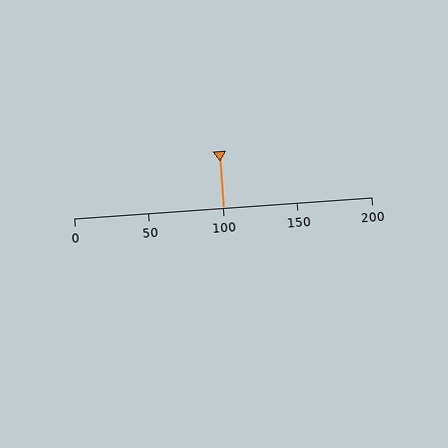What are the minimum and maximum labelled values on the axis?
The axis runs from 0 to 200.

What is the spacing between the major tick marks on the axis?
The major ticks are spaced 50 apart.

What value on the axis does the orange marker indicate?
The marker indicates approximately 100.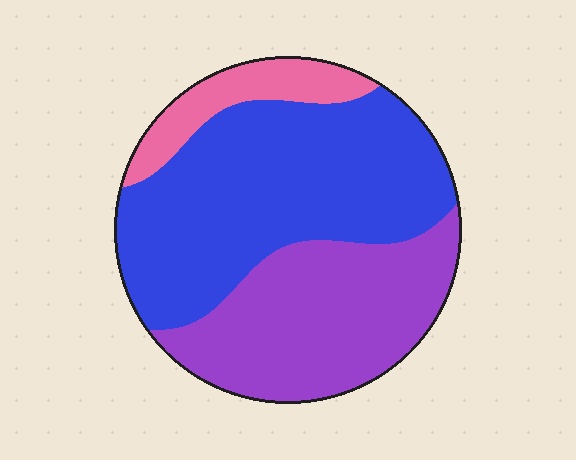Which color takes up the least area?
Pink, at roughly 10%.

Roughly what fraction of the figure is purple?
Purple takes up about three eighths (3/8) of the figure.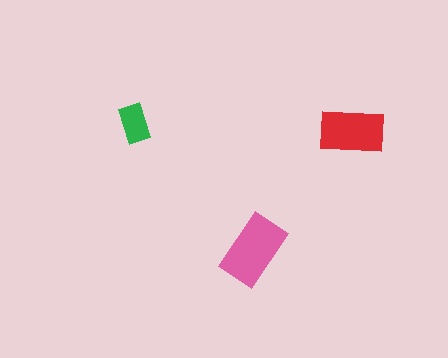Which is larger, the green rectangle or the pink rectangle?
The pink one.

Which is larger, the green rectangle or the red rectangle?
The red one.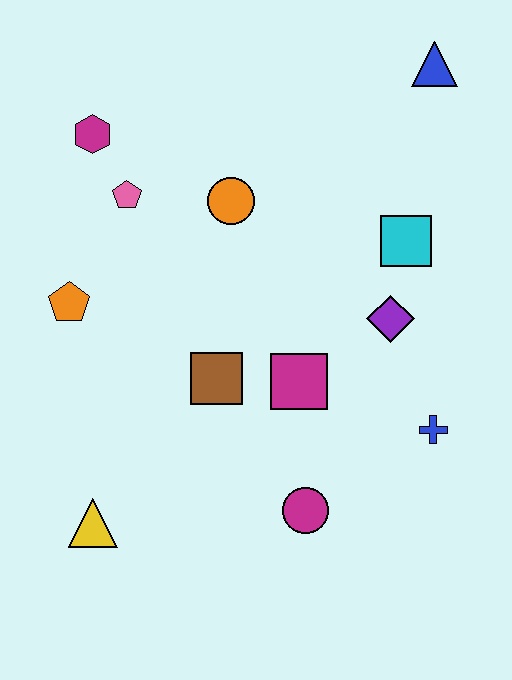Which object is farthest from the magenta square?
The blue triangle is farthest from the magenta square.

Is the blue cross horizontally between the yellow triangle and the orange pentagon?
No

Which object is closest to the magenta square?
The brown square is closest to the magenta square.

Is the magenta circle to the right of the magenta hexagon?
Yes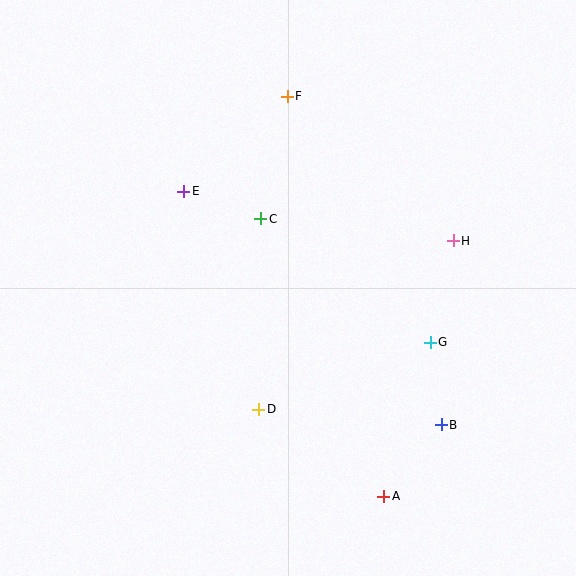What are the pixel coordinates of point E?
Point E is at (184, 191).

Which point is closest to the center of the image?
Point C at (261, 219) is closest to the center.